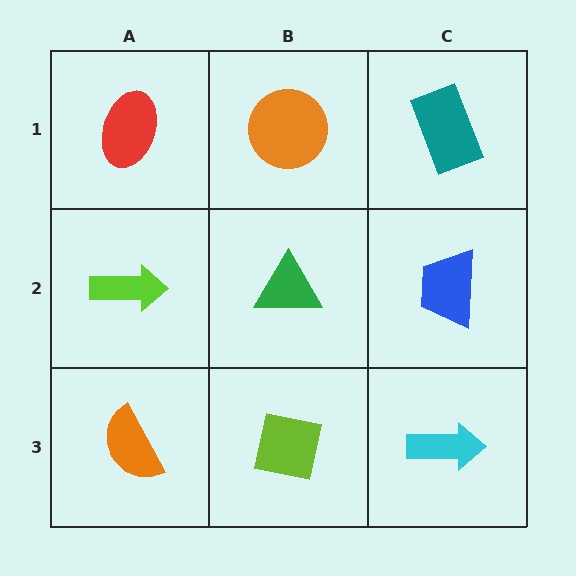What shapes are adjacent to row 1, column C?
A blue trapezoid (row 2, column C), an orange circle (row 1, column B).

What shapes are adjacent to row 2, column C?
A teal rectangle (row 1, column C), a cyan arrow (row 3, column C), a green triangle (row 2, column B).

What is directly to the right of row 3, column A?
A lime square.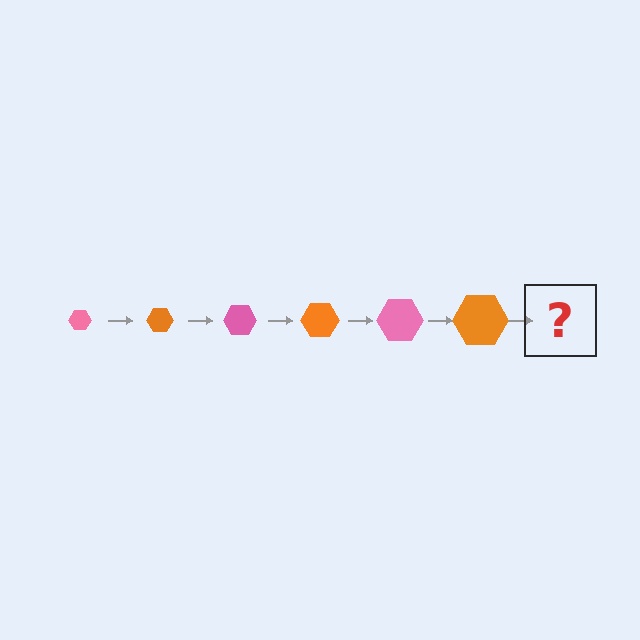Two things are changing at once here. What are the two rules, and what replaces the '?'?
The two rules are that the hexagon grows larger each step and the color cycles through pink and orange. The '?' should be a pink hexagon, larger than the previous one.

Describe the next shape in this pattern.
It should be a pink hexagon, larger than the previous one.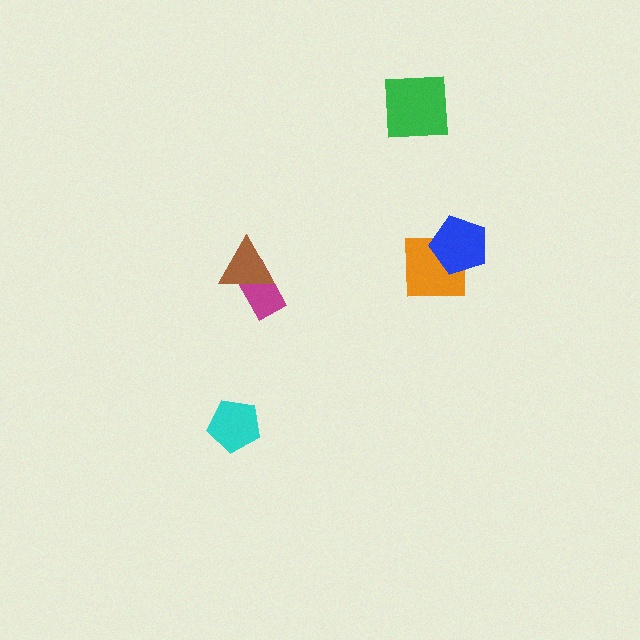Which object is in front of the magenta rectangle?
The brown triangle is in front of the magenta rectangle.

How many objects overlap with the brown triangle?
1 object overlaps with the brown triangle.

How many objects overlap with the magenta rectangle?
1 object overlaps with the magenta rectangle.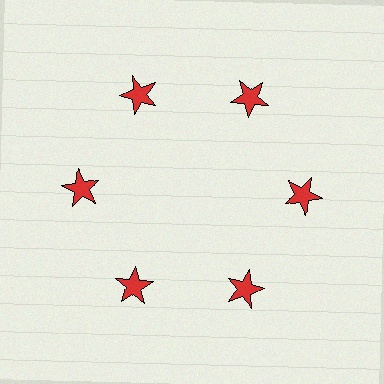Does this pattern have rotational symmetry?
Yes, this pattern has 6-fold rotational symmetry. It looks the same after rotating 60 degrees around the center.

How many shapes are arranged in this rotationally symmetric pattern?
There are 6 shapes, arranged in 6 groups of 1.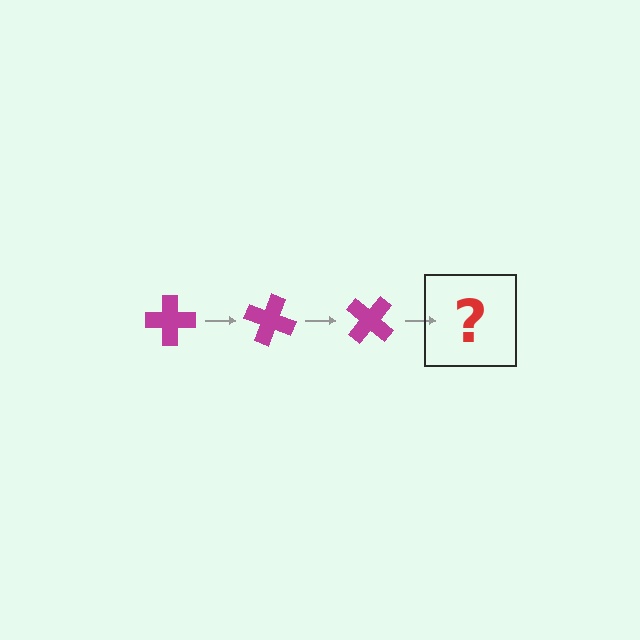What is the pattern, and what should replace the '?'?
The pattern is that the cross rotates 20 degrees each step. The '?' should be a magenta cross rotated 60 degrees.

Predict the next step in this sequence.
The next step is a magenta cross rotated 60 degrees.